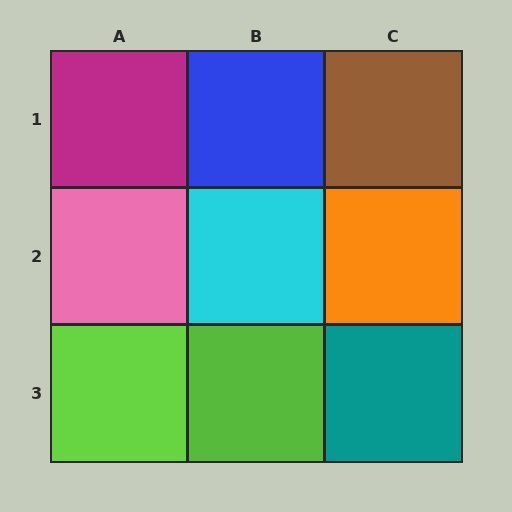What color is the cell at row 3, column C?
Teal.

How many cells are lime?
2 cells are lime.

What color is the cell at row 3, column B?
Lime.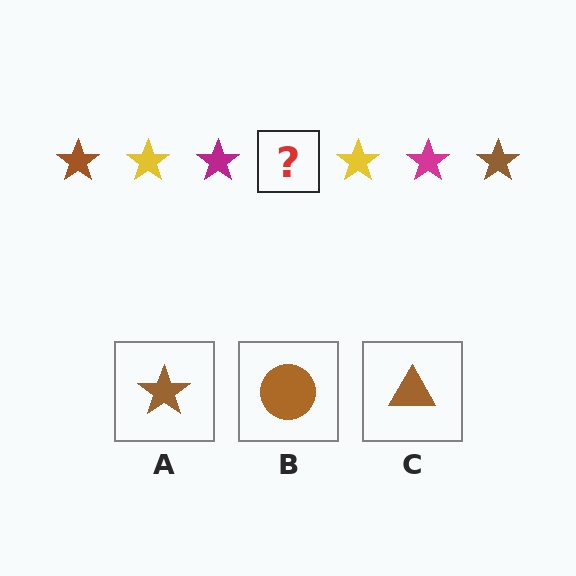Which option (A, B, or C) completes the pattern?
A.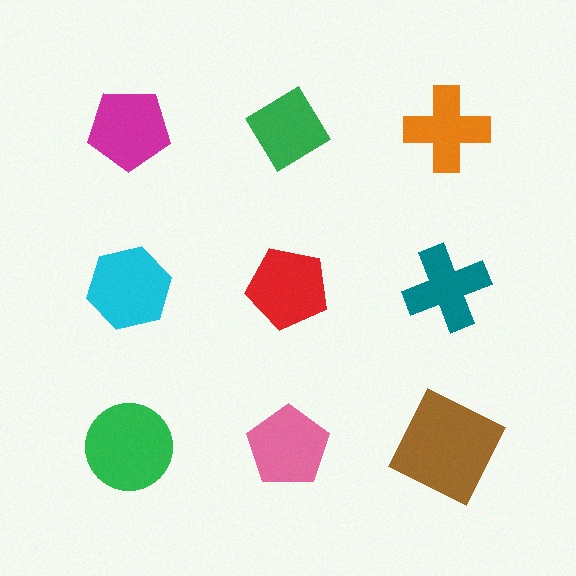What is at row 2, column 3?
A teal cross.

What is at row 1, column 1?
A magenta pentagon.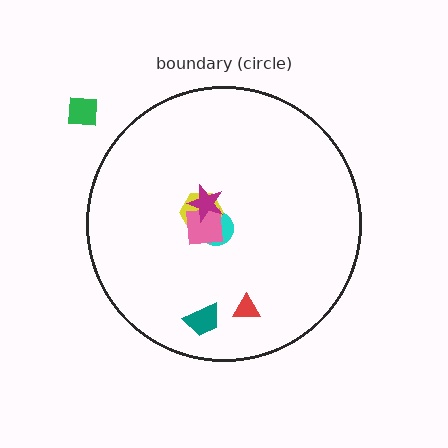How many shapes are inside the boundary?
6 inside, 1 outside.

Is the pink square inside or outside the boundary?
Inside.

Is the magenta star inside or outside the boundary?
Inside.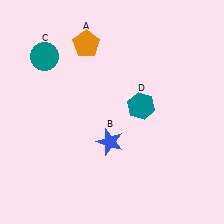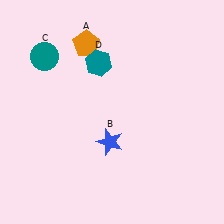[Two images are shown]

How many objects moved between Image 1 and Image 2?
1 object moved between the two images.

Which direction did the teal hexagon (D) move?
The teal hexagon (D) moved up.